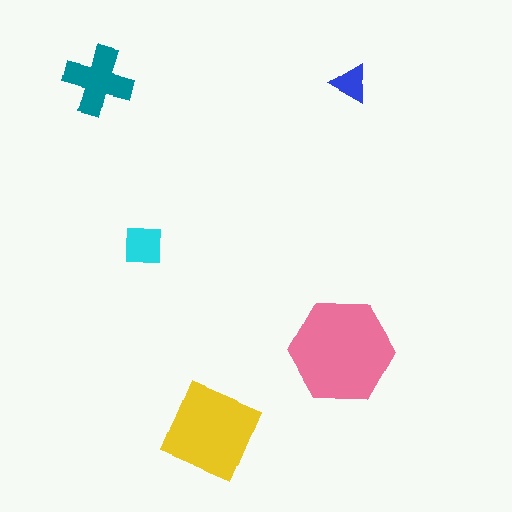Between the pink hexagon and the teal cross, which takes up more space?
The pink hexagon.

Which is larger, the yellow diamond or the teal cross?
The yellow diamond.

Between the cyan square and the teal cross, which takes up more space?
The teal cross.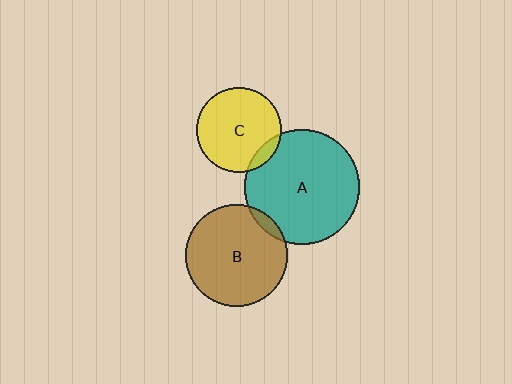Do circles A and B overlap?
Yes.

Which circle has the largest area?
Circle A (teal).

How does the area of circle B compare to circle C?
Approximately 1.4 times.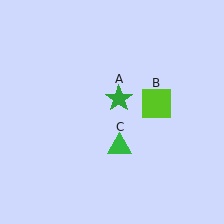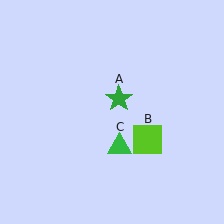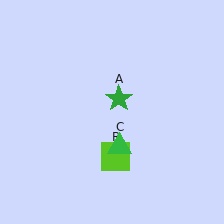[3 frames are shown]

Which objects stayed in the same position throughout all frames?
Green star (object A) and green triangle (object C) remained stationary.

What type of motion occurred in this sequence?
The lime square (object B) rotated clockwise around the center of the scene.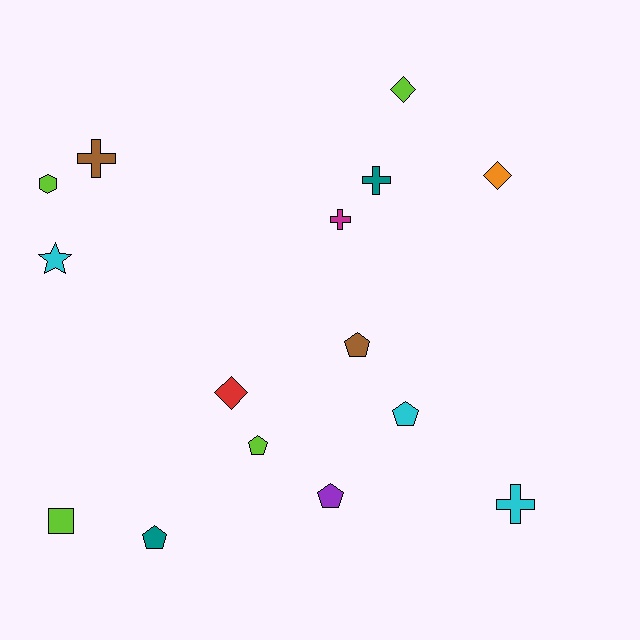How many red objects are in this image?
There is 1 red object.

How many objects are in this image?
There are 15 objects.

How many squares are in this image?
There is 1 square.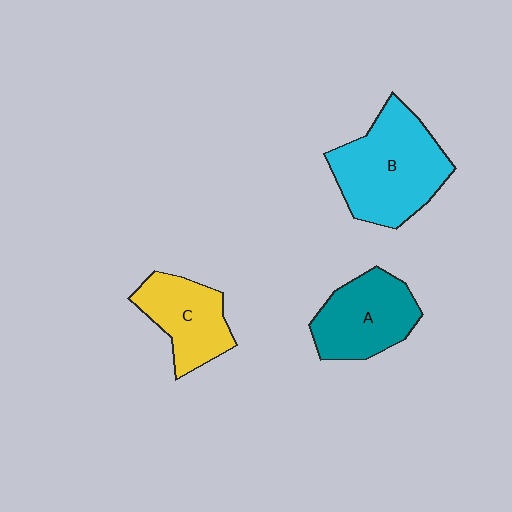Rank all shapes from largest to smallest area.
From largest to smallest: B (cyan), A (teal), C (yellow).